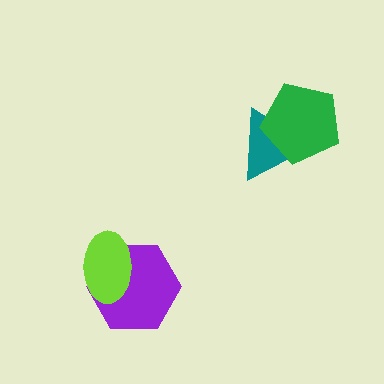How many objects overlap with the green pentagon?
1 object overlaps with the green pentagon.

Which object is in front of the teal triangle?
The green pentagon is in front of the teal triangle.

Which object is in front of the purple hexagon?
The lime ellipse is in front of the purple hexagon.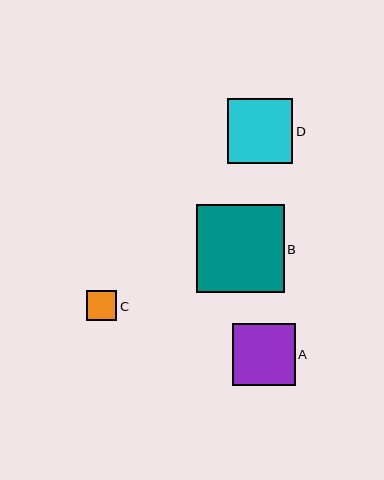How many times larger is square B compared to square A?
Square B is approximately 1.4 times the size of square A.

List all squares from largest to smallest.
From largest to smallest: B, D, A, C.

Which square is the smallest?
Square C is the smallest with a size of approximately 30 pixels.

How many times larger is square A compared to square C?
Square A is approximately 2.1 times the size of square C.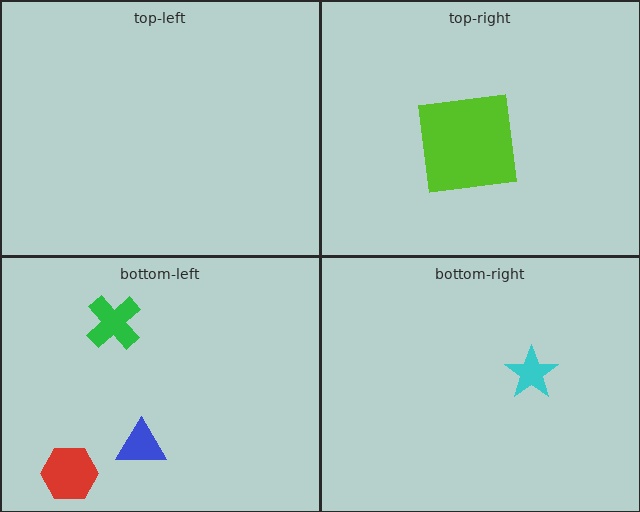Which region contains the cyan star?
The bottom-right region.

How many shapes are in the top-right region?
1.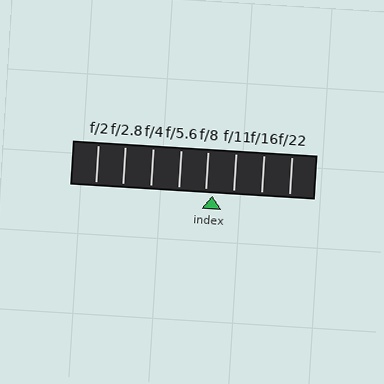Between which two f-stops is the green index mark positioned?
The index mark is between f/8 and f/11.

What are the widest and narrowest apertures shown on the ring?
The widest aperture shown is f/2 and the narrowest is f/22.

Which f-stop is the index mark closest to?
The index mark is closest to f/8.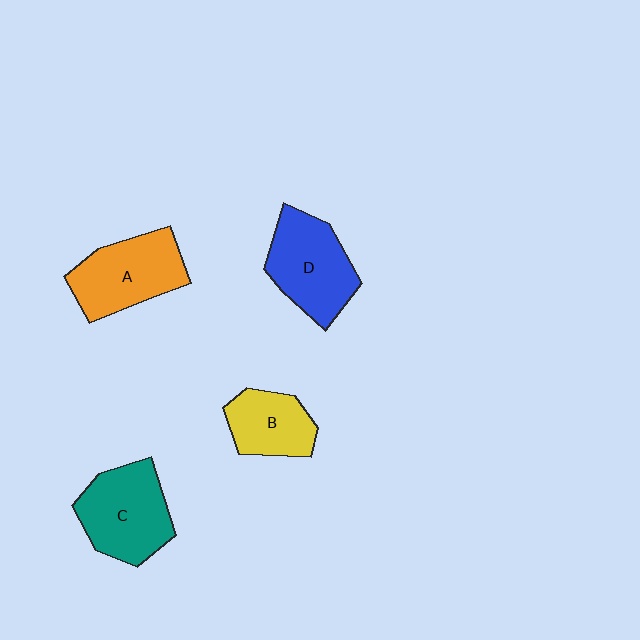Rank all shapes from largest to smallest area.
From largest to smallest: C (teal), D (blue), A (orange), B (yellow).